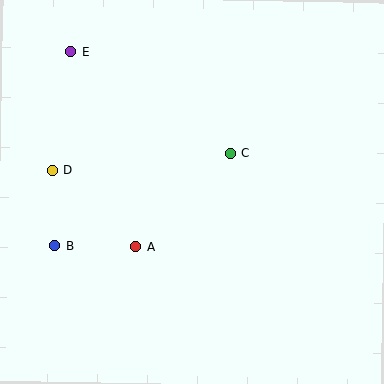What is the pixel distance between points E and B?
The distance between E and B is 195 pixels.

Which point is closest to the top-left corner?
Point E is closest to the top-left corner.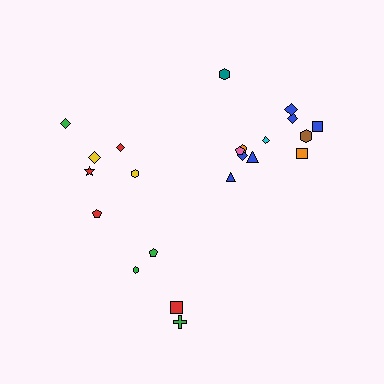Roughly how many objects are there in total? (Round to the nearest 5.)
Roughly 20 objects in total.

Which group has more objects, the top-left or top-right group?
The top-right group.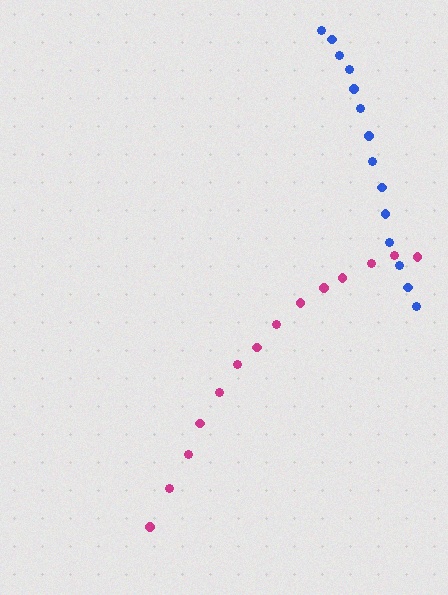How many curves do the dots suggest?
There are 2 distinct paths.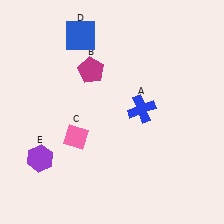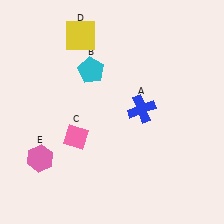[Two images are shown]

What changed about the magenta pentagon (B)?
In Image 1, B is magenta. In Image 2, it changed to cyan.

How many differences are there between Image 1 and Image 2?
There are 3 differences between the two images.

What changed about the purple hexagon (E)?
In Image 1, E is purple. In Image 2, it changed to pink.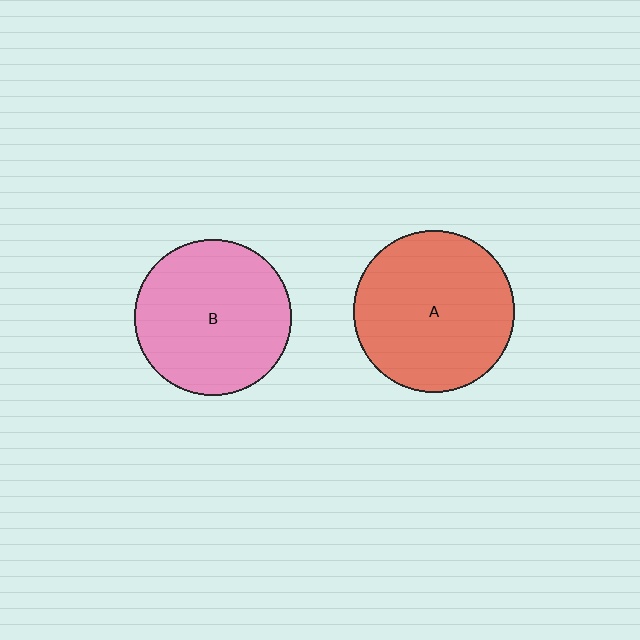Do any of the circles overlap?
No, none of the circles overlap.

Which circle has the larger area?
Circle A (red).